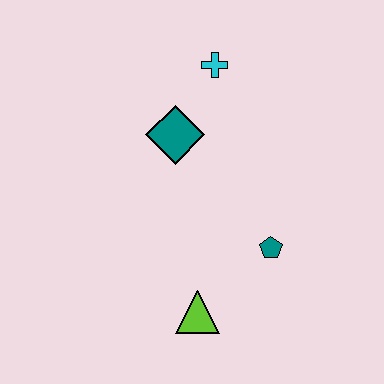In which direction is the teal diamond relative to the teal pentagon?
The teal diamond is above the teal pentagon.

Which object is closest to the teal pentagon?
The lime triangle is closest to the teal pentagon.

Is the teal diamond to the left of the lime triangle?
Yes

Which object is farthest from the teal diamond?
The lime triangle is farthest from the teal diamond.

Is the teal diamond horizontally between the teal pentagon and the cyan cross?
No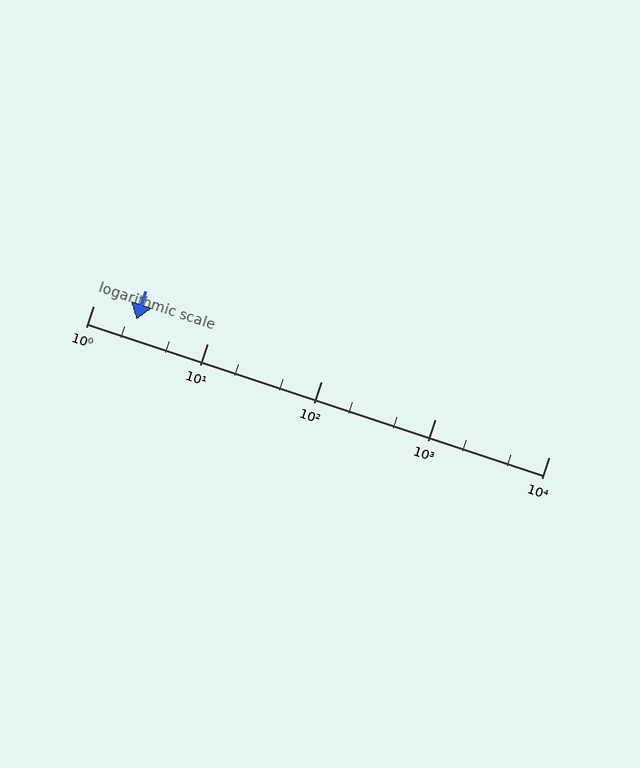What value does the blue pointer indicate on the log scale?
The pointer indicates approximately 2.4.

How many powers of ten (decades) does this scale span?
The scale spans 4 decades, from 1 to 10000.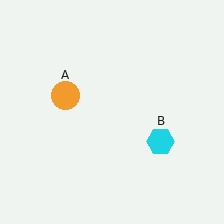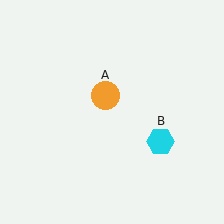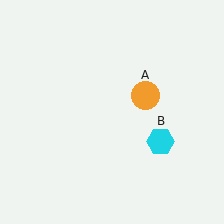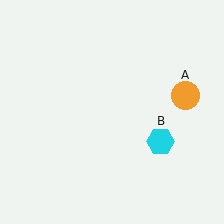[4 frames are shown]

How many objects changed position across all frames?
1 object changed position: orange circle (object A).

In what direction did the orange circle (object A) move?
The orange circle (object A) moved right.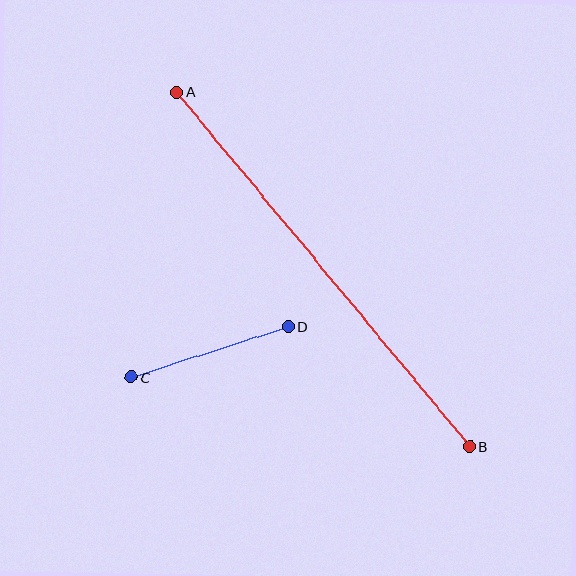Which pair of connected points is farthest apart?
Points A and B are farthest apart.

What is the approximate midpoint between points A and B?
The midpoint is at approximately (323, 270) pixels.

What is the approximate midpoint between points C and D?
The midpoint is at approximately (210, 352) pixels.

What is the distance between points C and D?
The distance is approximately 165 pixels.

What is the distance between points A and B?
The distance is approximately 460 pixels.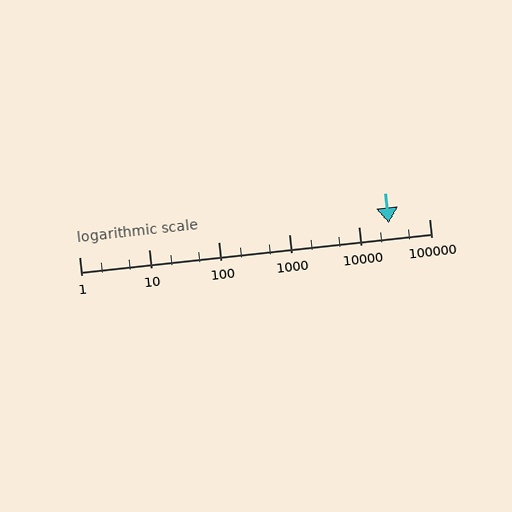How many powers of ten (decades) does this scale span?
The scale spans 5 decades, from 1 to 100000.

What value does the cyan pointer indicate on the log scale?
The pointer indicates approximately 27000.